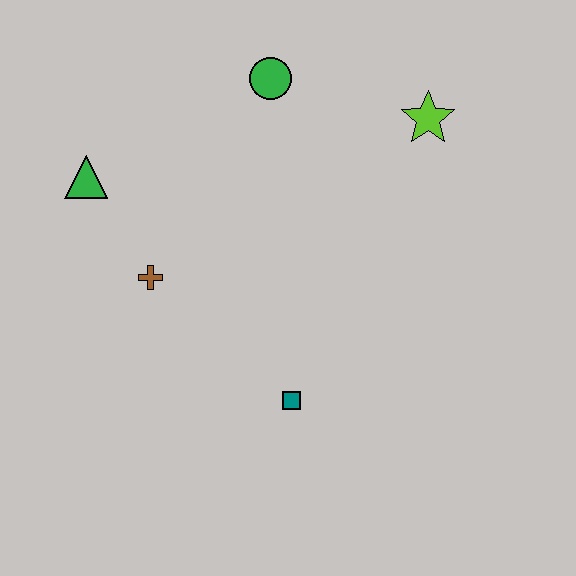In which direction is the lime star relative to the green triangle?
The lime star is to the right of the green triangle.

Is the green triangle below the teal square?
No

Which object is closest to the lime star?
The green circle is closest to the lime star.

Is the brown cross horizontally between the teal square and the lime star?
No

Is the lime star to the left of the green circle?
No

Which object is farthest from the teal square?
The green circle is farthest from the teal square.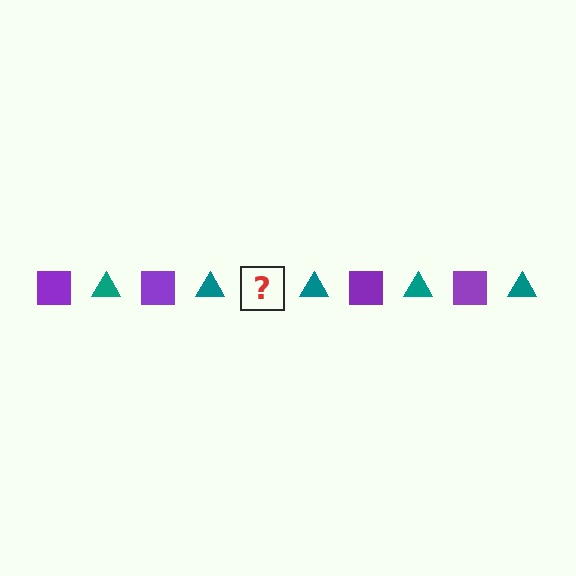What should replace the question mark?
The question mark should be replaced with a purple square.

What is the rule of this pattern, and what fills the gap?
The rule is that the pattern alternates between purple square and teal triangle. The gap should be filled with a purple square.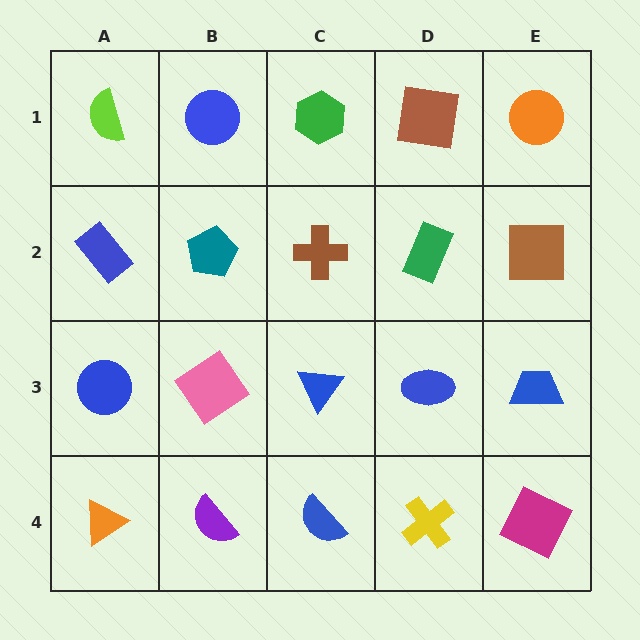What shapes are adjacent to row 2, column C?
A green hexagon (row 1, column C), a blue triangle (row 3, column C), a teal pentagon (row 2, column B), a green rectangle (row 2, column D).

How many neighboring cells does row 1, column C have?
3.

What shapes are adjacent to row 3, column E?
A brown square (row 2, column E), a magenta square (row 4, column E), a blue ellipse (row 3, column D).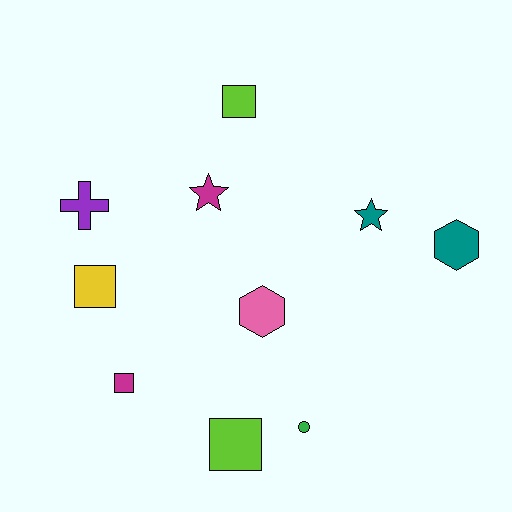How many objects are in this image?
There are 10 objects.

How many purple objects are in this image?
There is 1 purple object.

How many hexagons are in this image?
There are 2 hexagons.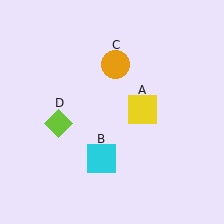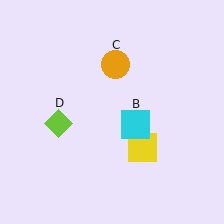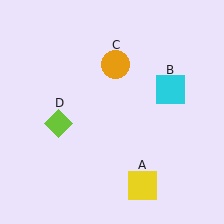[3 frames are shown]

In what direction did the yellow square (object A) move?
The yellow square (object A) moved down.